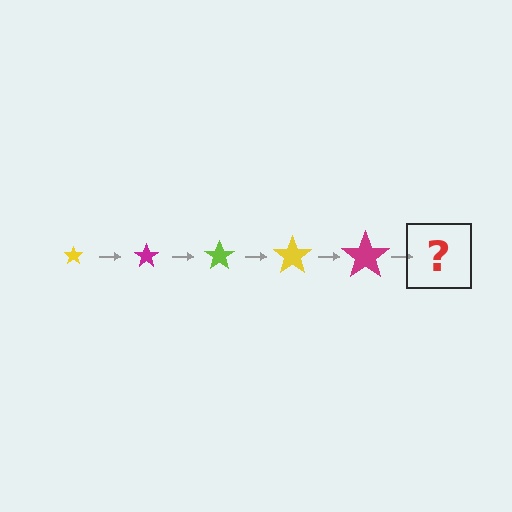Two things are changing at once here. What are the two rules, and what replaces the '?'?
The two rules are that the star grows larger each step and the color cycles through yellow, magenta, and lime. The '?' should be a lime star, larger than the previous one.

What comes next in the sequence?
The next element should be a lime star, larger than the previous one.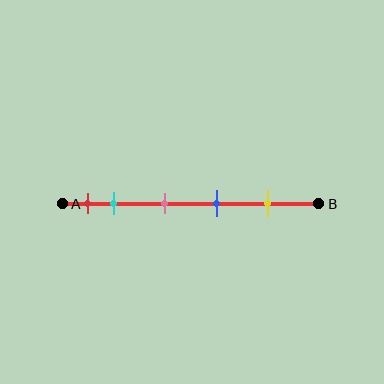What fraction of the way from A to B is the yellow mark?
The yellow mark is approximately 80% (0.8) of the way from A to B.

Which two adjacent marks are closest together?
The red and cyan marks are the closest adjacent pair.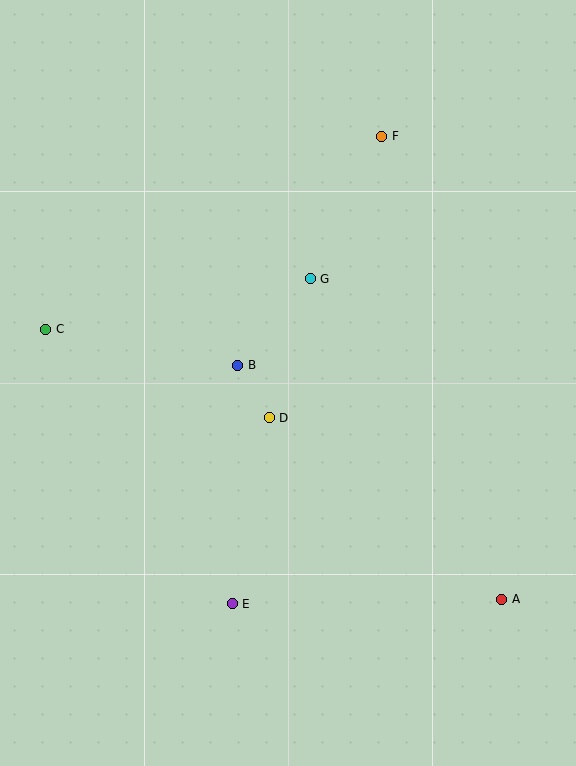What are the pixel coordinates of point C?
Point C is at (46, 329).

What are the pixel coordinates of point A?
Point A is at (502, 599).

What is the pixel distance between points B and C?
The distance between B and C is 195 pixels.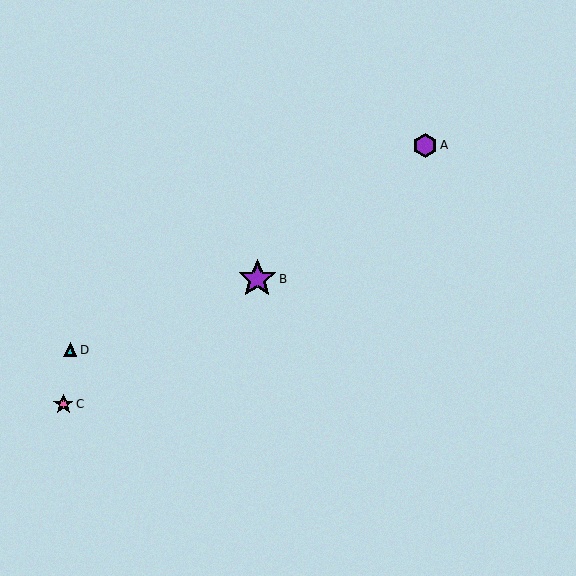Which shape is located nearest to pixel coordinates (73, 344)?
The cyan triangle (labeled D) at (70, 350) is nearest to that location.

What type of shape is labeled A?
Shape A is a purple hexagon.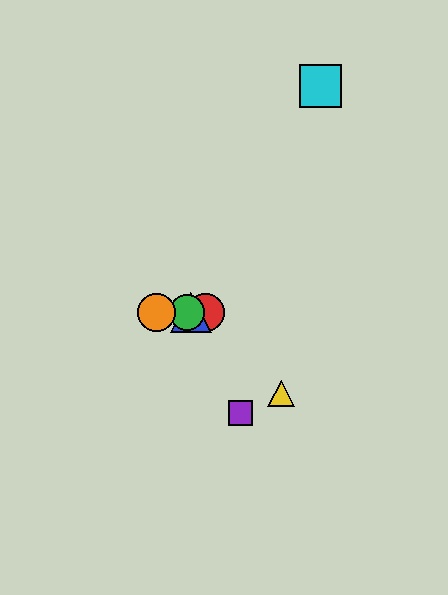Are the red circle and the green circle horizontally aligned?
Yes, both are at y≈312.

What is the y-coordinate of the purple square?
The purple square is at y≈413.